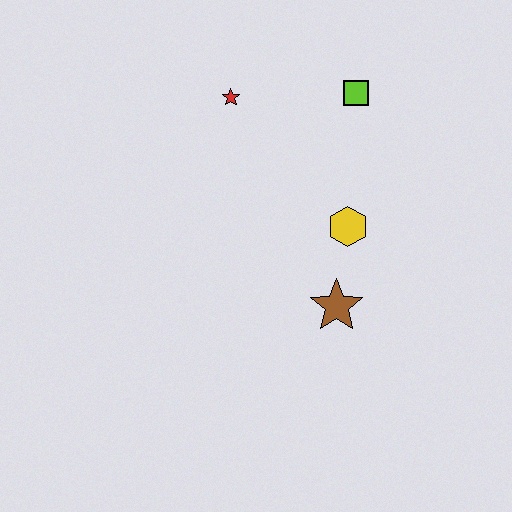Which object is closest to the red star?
The lime square is closest to the red star.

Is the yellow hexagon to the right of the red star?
Yes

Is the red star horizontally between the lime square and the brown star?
No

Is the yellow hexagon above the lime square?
No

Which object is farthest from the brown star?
The red star is farthest from the brown star.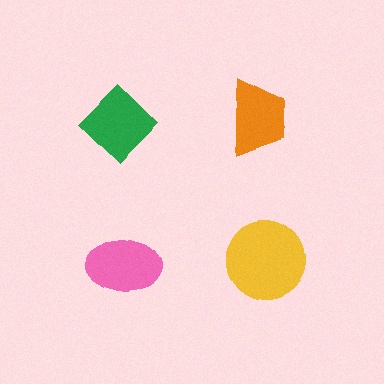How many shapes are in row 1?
2 shapes.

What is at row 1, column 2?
An orange trapezoid.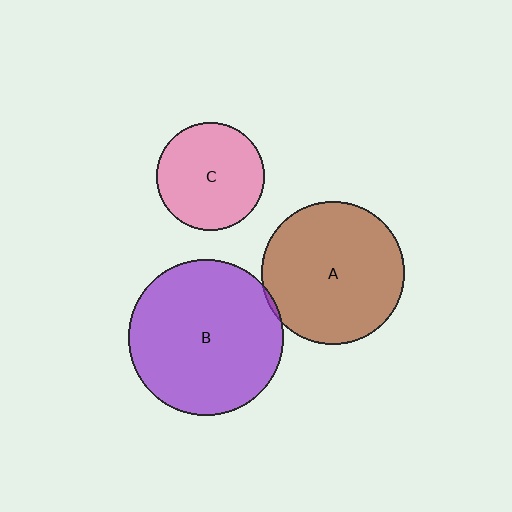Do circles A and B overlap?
Yes.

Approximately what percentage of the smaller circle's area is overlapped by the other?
Approximately 5%.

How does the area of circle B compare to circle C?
Approximately 2.1 times.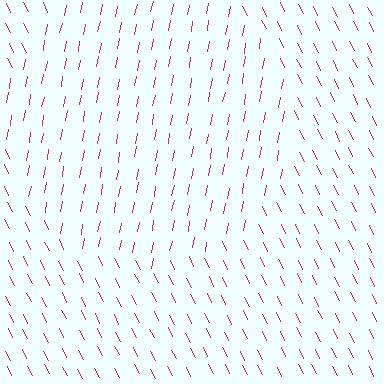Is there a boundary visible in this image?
Yes, there is a texture boundary formed by a change in line orientation.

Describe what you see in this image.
The image is filled with small magenta line segments. A circle region in the image has lines oriented differently from the surrounding lines, creating a visible texture boundary.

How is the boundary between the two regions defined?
The boundary is defined purely by a change in line orientation (approximately 38 degrees difference). All lines are the same color and thickness.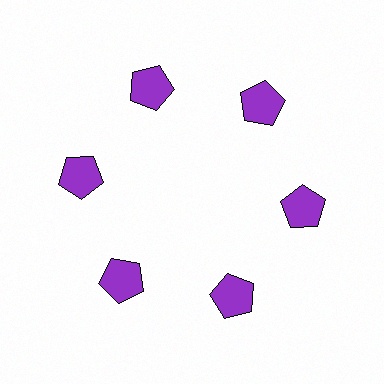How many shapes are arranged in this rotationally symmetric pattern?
There are 6 shapes, arranged in 6 groups of 1.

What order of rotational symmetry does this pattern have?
This pattern has 6-fold rotational symmetry.